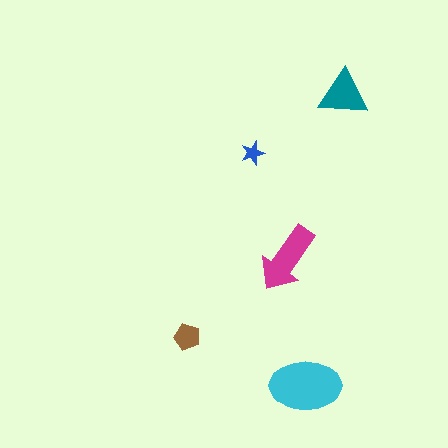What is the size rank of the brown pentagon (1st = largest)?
4th.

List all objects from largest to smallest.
The cyan ellipse, the magenta arrow, the teal triangle, the brown pentagon, the blue star.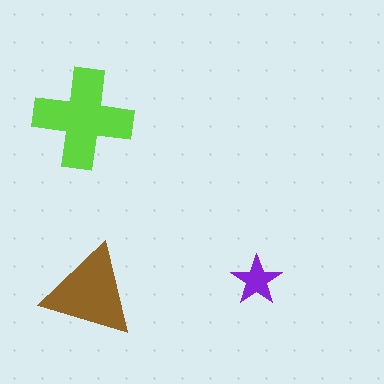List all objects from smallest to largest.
The purple star, the brown triangle, the lime cross.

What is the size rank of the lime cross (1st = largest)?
1st.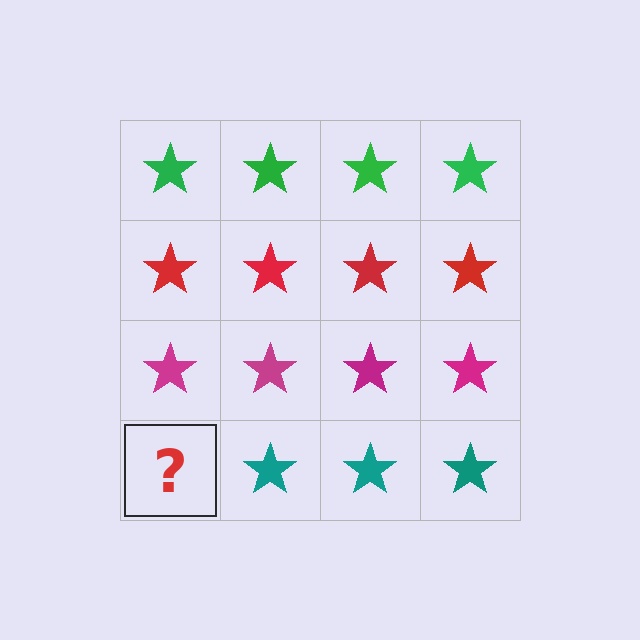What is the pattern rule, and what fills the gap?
The rule is that each row has a consistent color. The gap should be filled with a teal star.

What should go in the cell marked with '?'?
The missing cell should contain a teal star.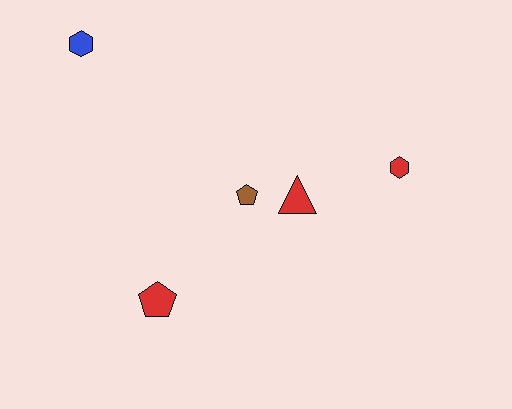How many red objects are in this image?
There are 3 red objects.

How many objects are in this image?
There are 5 objects.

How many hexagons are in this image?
There are 2 hexagons.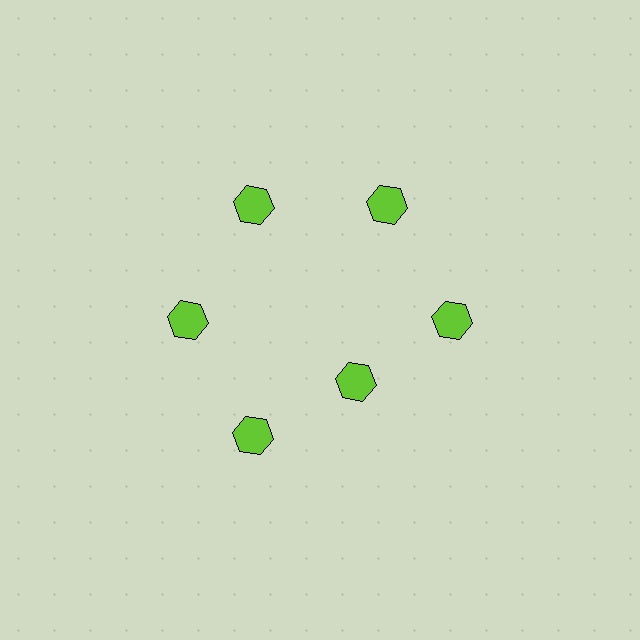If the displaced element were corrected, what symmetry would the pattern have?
It would have 6-fold rotational symmetry — the pattern would map onto itself every 60 degrees.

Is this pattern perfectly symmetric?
No. The 6 lime hexagons are arranged in a ring, but one element near the 5 o'clock position is pulled inward toward the center, breaking the 6-fold rotational symmetry.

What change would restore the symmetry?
The symmetry would be restored by moving it outward, back onto the ring so that all 6 hexagons sit at equal angles and equal distance from the center.